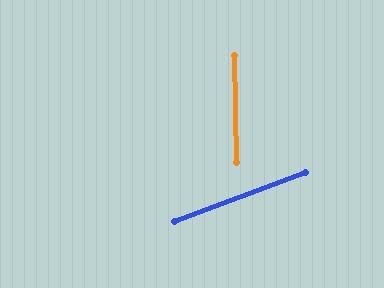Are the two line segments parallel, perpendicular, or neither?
Neither parallel nor perpendicular — they differ by about 70°.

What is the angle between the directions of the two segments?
Approximately 70 degrees.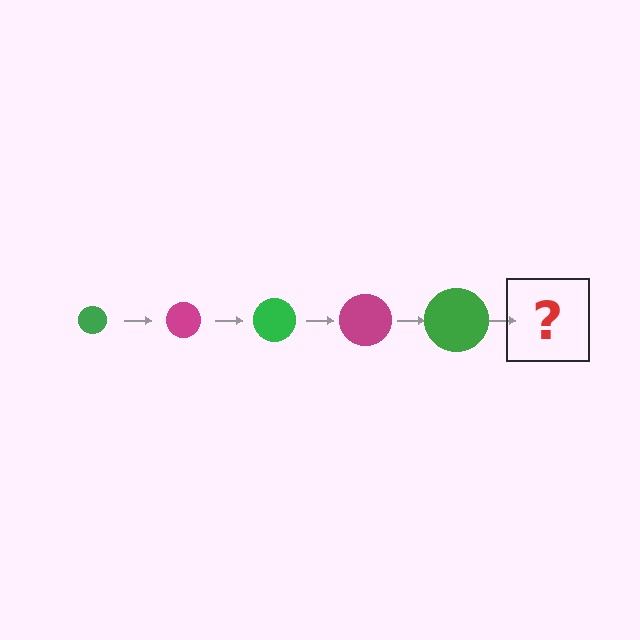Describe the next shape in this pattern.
It should be a magenta circle, larger than the previous one.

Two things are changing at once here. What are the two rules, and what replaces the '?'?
The two rules are that the circle grows larger each step and the color cycles through green and magenta. The '?' should be a magenta circle, larger than the previous one.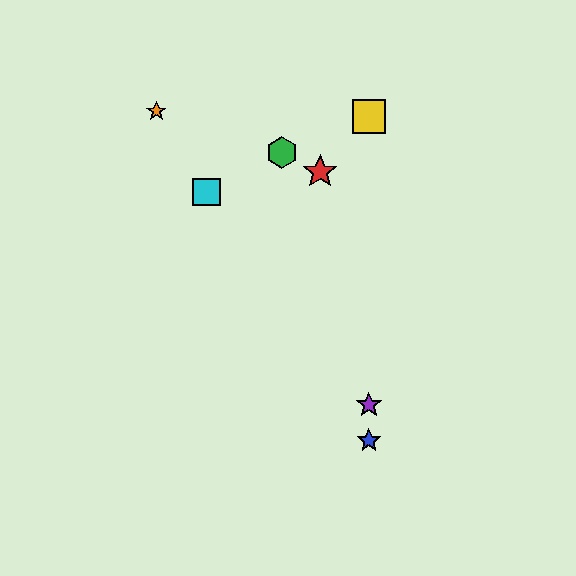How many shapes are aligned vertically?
3 shapes (the blue star, the yellow square, the purple star) are aligned vertically.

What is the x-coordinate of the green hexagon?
The green hexagon is at x≈282.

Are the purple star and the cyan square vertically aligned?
No, the purple star is at x≈369 and the cyan square is at x≈207.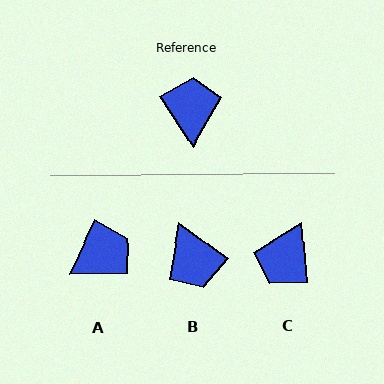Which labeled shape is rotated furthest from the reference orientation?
B, about 159 degrees away.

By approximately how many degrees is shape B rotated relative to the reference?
Approximately 159 degrees clockwise.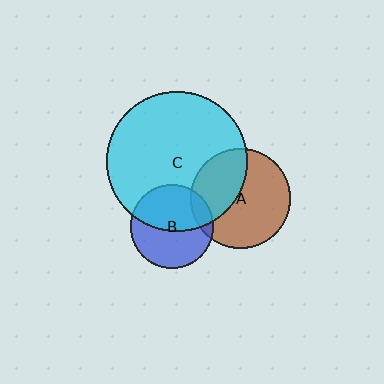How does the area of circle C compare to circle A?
Approximately 2.0 times.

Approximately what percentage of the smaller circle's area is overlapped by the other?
Approximately 10%.